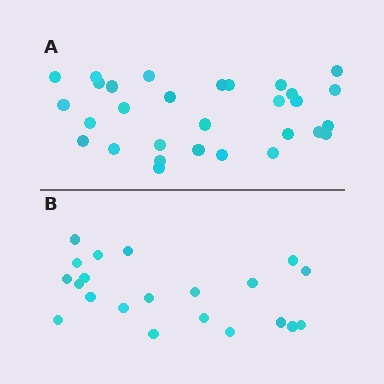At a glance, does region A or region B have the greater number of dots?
Region A (the top region) has more dots.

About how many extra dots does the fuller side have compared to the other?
Region A has roughly 8 or so more dots than region B.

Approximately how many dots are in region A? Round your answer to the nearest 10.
About 30 dots.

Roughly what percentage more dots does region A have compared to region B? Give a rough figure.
About 45% more.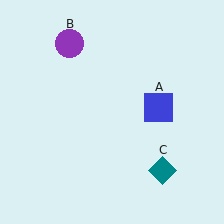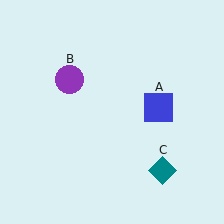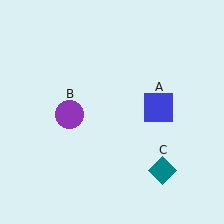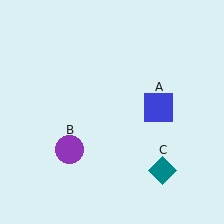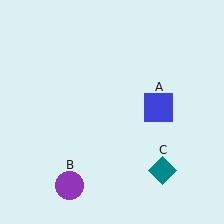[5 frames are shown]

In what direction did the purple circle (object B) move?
The purple circle (object B) moved down.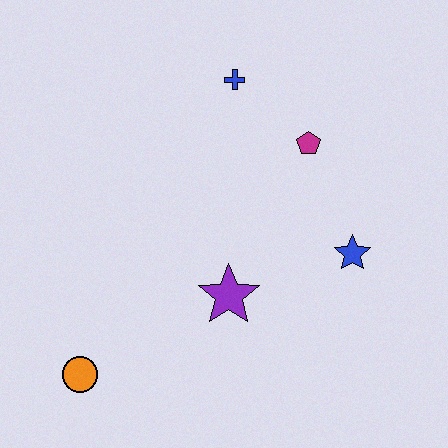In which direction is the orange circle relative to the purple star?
The orange circle is to the left of the purple star.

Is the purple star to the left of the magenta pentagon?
Yes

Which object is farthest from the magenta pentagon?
The orange circle is farthest from the magenta pentagon.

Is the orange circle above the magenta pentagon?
No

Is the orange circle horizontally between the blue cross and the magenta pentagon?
No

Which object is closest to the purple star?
The blue star is closest to the purple star.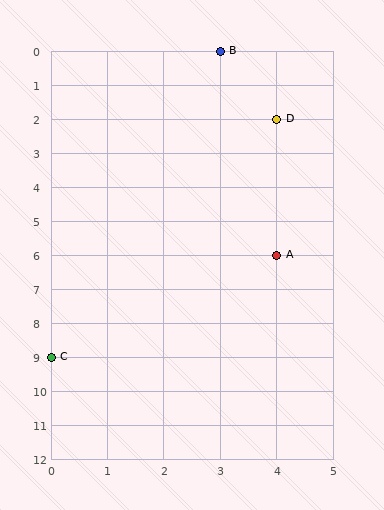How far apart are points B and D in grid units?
Points B and D are 1 column and 2 rows apart (about 2.2 grid units diagonally).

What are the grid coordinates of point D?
Point D is at grid coordinates (4, 2).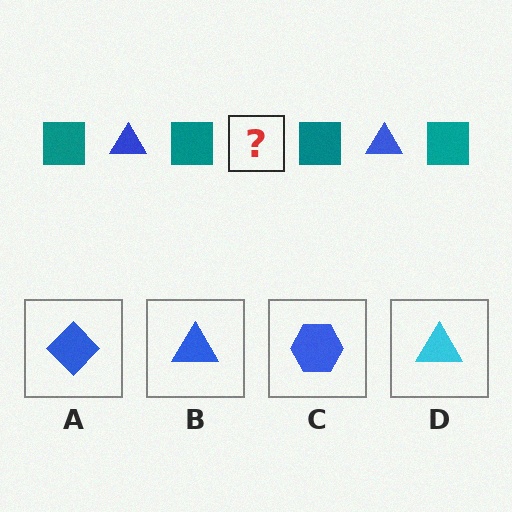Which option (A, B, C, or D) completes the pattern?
B.